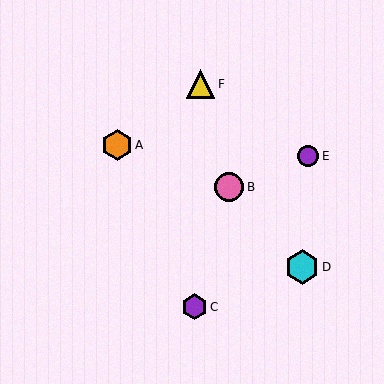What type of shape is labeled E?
Shape E is a purple circle.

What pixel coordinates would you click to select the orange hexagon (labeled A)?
Click at (117, 145) to select the orange hexagon A.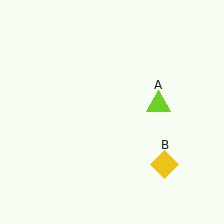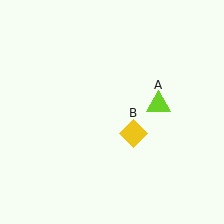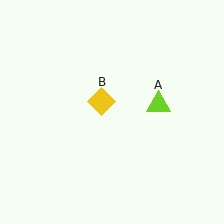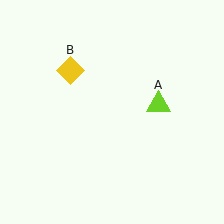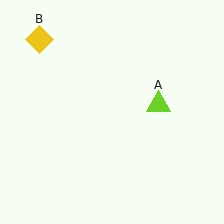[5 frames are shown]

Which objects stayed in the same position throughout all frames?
Lime triangle (object A) remained stationary.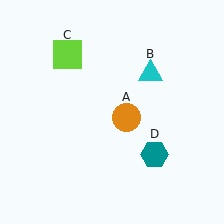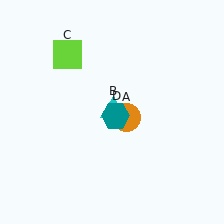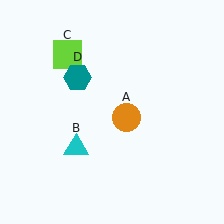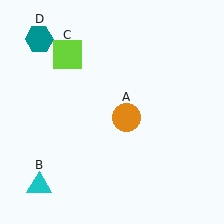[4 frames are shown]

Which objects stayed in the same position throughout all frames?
Orange circle (object A) and lime square (object C) remained stationary.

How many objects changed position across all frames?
2 objects changed position: cyan triangle (object B), teal hexagon (object D).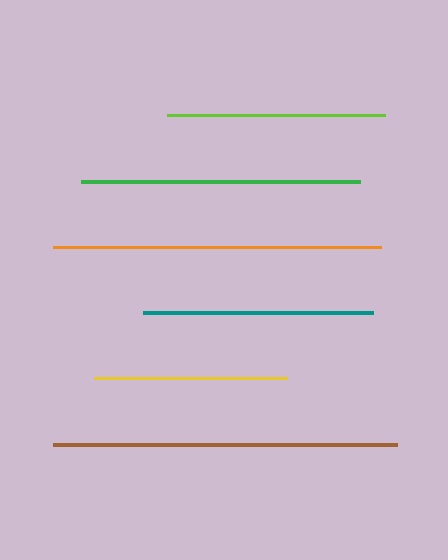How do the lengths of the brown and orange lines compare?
The brown and orange lines are approximately the same length.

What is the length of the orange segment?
The orange segment is approximately 328 pixels long.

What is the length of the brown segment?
The brown segment is approximately 343 pixels long.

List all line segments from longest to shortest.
From longest to shortest: brown, orange, green, teal, lime, yellow.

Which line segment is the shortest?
The yellow line is the shortest at approximately 193 pixels.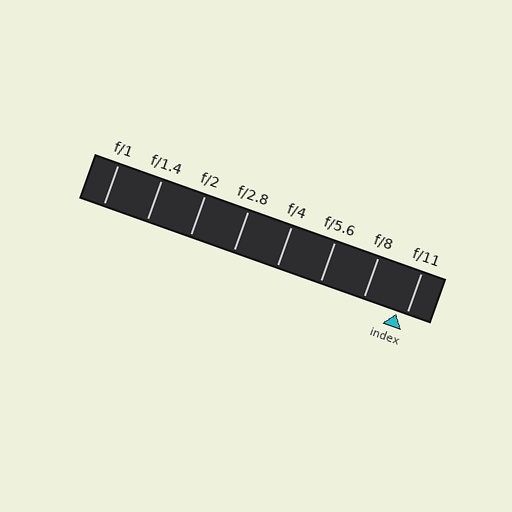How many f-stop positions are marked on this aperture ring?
There are 8 f-stop positions marked.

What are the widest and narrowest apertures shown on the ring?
The widest aperture shown is f/1 and the narrowest is f/11.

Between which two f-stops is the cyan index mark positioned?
The index mark is between f/8 and f/11.